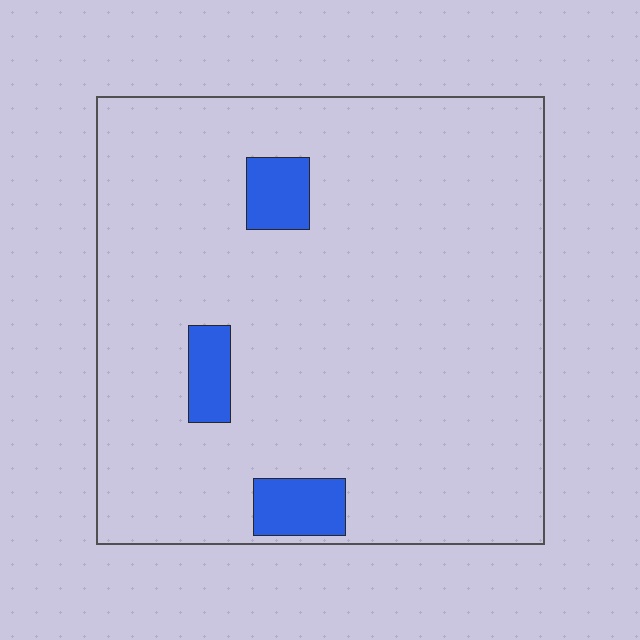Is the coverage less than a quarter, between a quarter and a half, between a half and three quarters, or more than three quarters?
Less than a quarter.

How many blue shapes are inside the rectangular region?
3.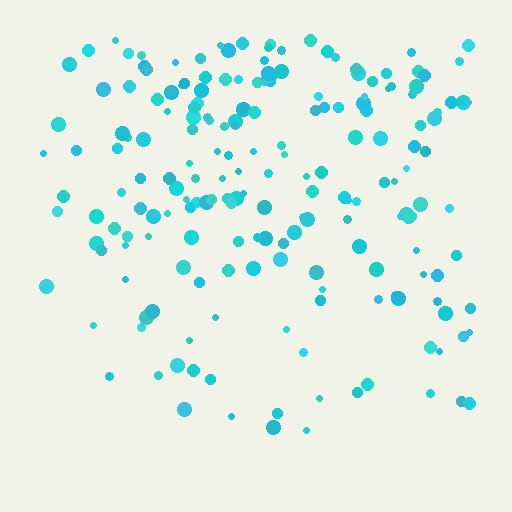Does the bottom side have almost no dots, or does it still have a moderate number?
Still a moderate number, just noticeably fewer than the top.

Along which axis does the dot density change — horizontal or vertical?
Vertical.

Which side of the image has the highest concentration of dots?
The top.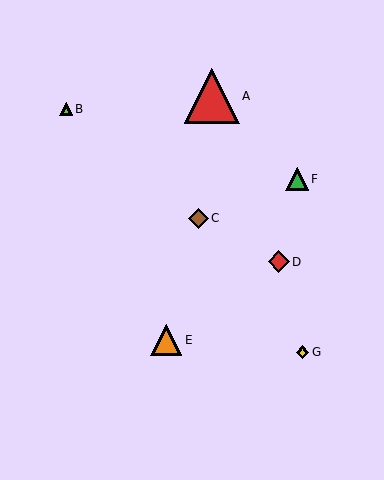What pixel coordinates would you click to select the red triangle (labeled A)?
Click at (212, 96) to select the red triangle A.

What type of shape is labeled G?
Shape G is a yellow diamond.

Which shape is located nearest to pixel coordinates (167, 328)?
The orange triangle (labeled E) at (166, 340) is nearest to that location.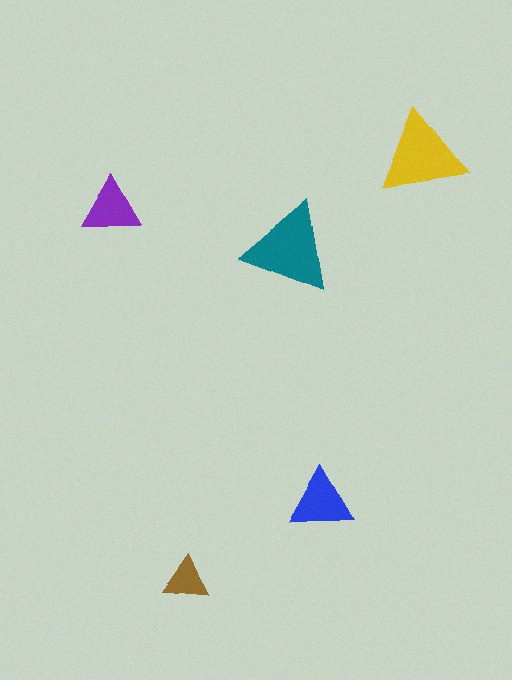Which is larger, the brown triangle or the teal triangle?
The teal one.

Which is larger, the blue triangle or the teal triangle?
The teal one.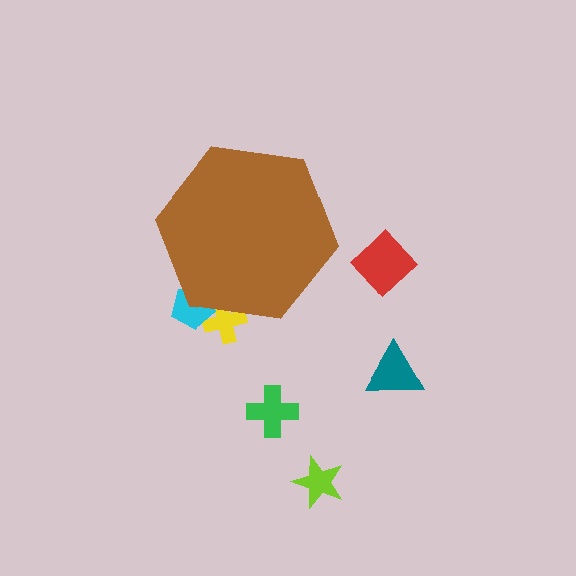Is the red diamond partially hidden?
No, the red diamond is fully visible.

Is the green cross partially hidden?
No, the green cross is fully visible.